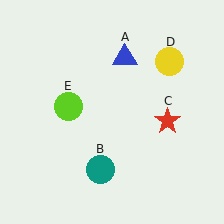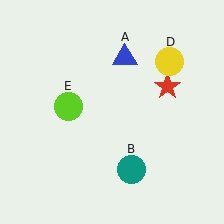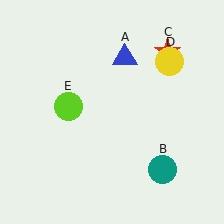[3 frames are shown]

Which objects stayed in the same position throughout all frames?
Blue triangle (object A) and yellow circle (object D) and lime circle (object E) remained stationary.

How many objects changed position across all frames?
2 objects changed position: teal circle (object B), red star (object C).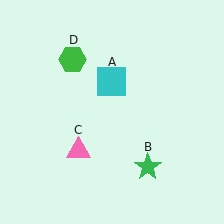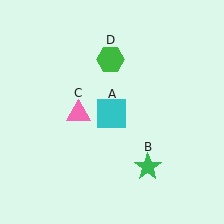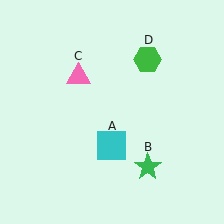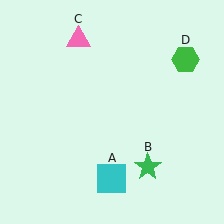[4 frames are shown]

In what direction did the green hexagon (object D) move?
The green hexagon (object D) moved right.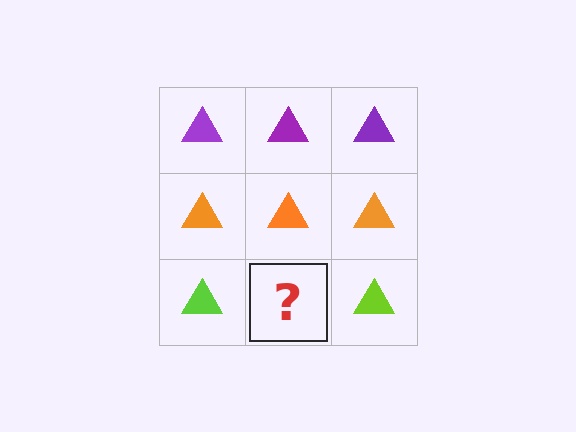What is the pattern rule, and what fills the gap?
The rule is that each row has a consistent color. The gap should be filled with a lime triangle.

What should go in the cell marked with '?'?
The missing cell should contain a lime triangle.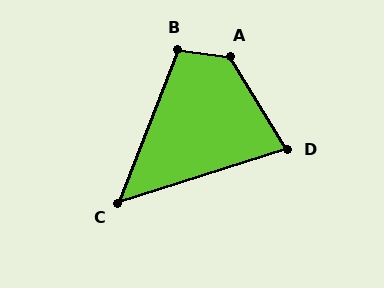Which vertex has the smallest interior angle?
C, at approximately 51 degrees.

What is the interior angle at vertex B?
Approximately 104 degrees (obtuse).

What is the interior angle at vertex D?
Approximately 76 degrees (acute).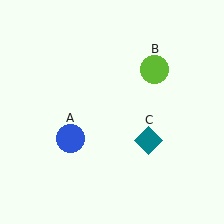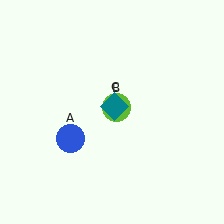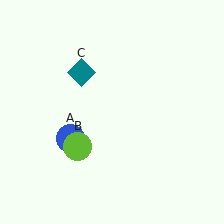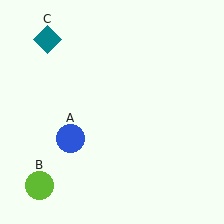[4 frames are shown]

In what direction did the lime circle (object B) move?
The lime circle (object B) moved down and to the left.